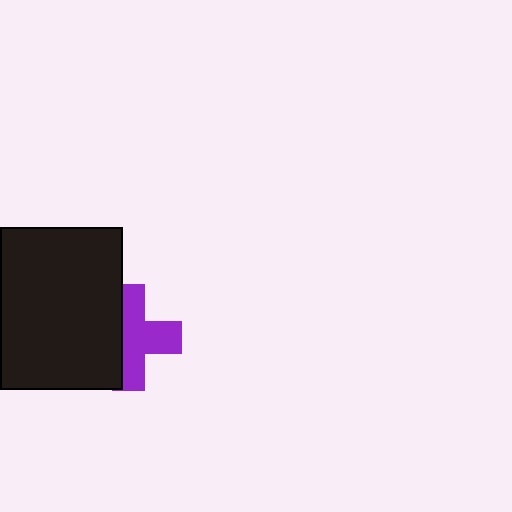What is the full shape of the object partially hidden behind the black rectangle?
The partially hidden object is a purple cross.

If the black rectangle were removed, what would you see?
You would see the complete purple cross.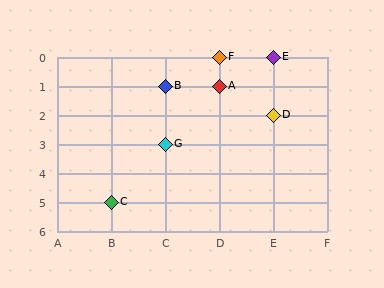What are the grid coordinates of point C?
Point C is at grid coordinates (B, 5).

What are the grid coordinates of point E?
Point E is at grid coordinates (E, 0).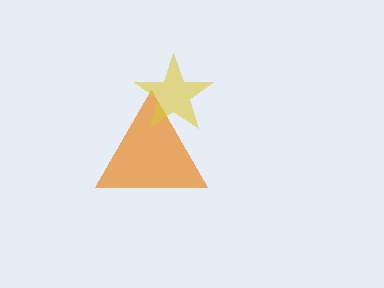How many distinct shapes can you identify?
There are 2 distinct shapes: an orange triangle, a yellow star.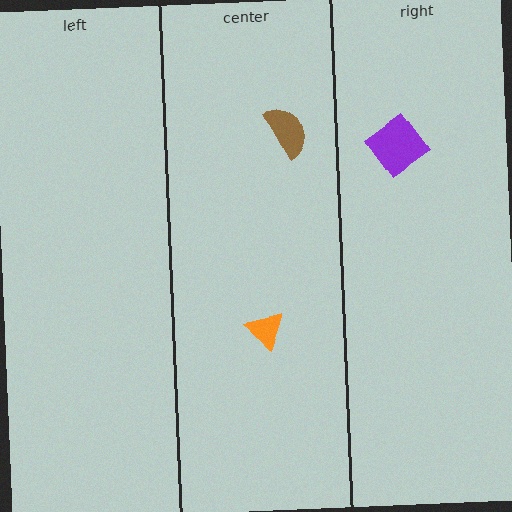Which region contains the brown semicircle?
The center region.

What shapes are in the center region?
The brown semicircle, the orange triangle.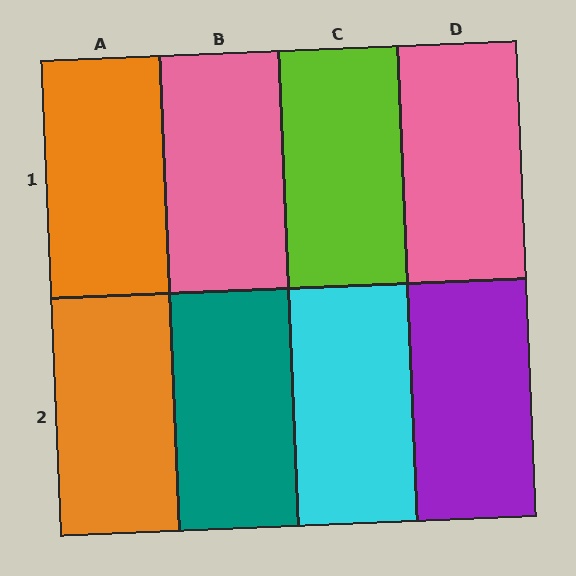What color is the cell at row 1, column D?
Pink.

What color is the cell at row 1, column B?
Pink.